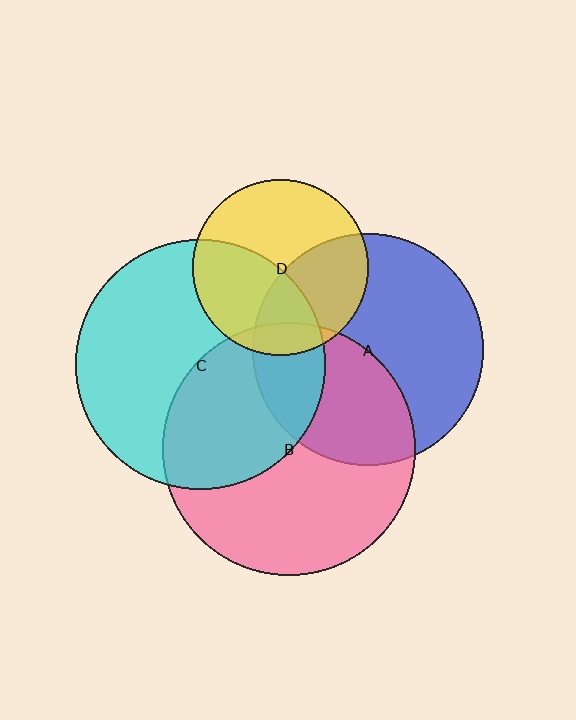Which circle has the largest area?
Circle B (pink).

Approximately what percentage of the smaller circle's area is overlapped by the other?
Approximately 40%.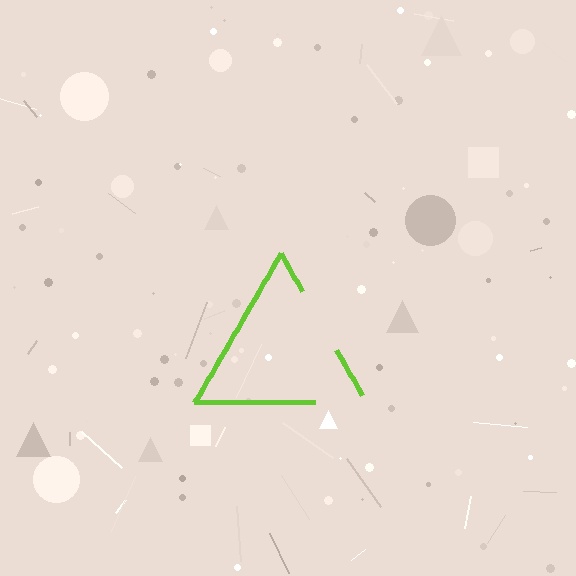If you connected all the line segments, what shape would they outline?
They would outline a triangle.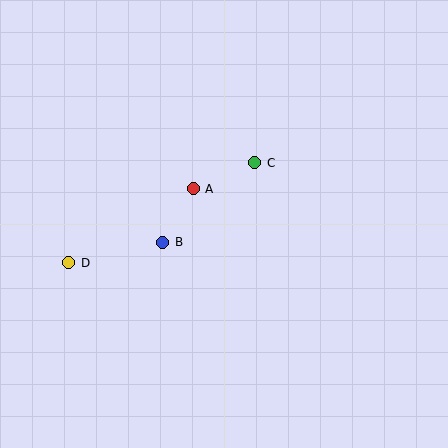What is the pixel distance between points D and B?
The distance between D and B is 96 pixels.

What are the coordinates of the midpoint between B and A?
The midpoint between B and A is at (178, 215).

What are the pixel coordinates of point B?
Point B is at (163, 242).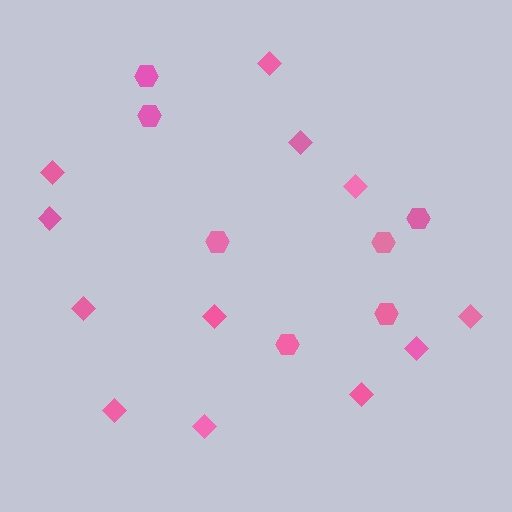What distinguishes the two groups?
There are 2 groups: one group of diamonds (12) and one group of hexagons (7).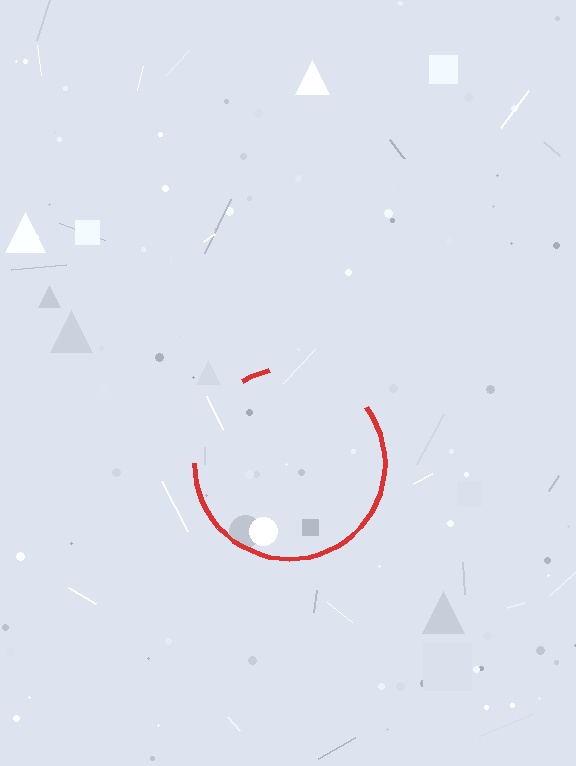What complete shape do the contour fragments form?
The contour fragments form a circle.